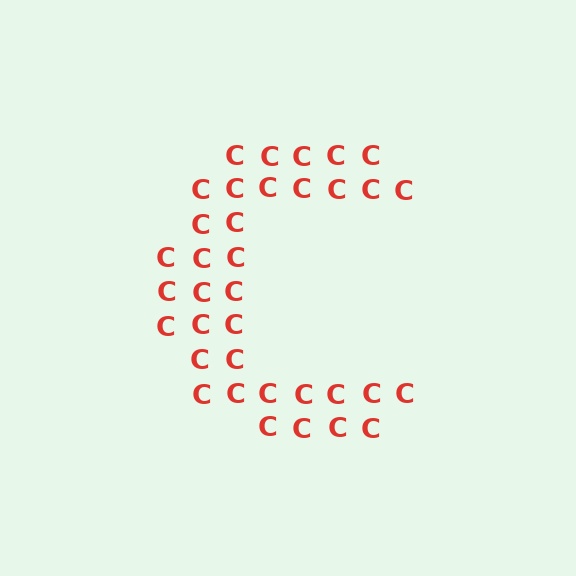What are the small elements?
The small elements are letter C's.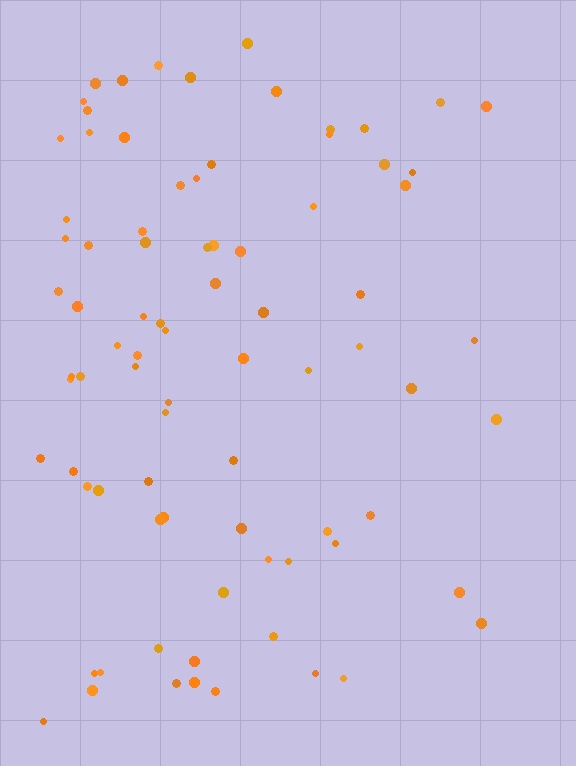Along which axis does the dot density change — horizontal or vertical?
Horizontal.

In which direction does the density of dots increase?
From right to left, with the left side densest.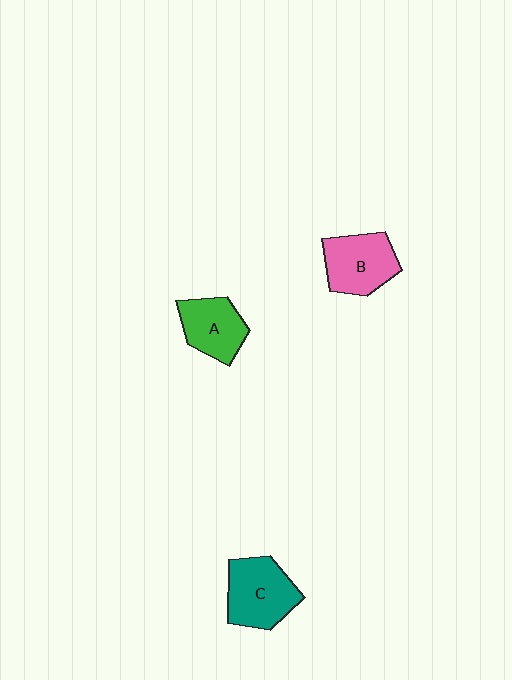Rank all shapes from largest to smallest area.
From largest to smallest: C (teal), B (pink), A (green).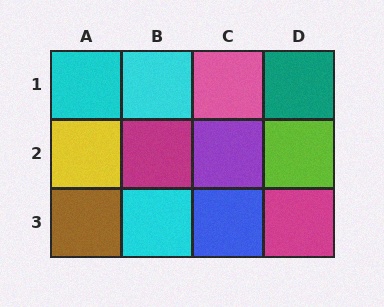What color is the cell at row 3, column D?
Magenta.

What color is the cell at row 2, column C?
Purple.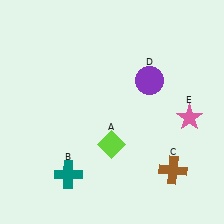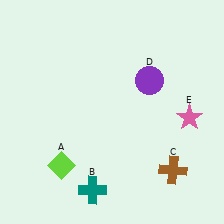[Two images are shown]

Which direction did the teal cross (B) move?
The teal cross (B) moved right.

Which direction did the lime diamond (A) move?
The lime diamond (A) moved left.